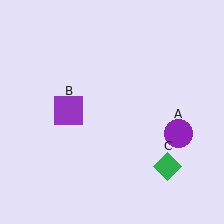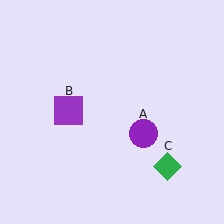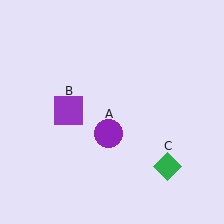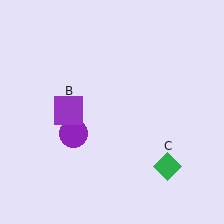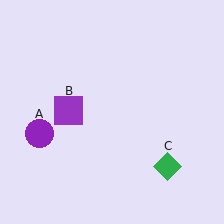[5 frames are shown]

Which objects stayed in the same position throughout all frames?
Purple square (object B) and green diamond (object C) remained stationary.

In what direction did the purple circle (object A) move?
The purple circle (object A) moved left.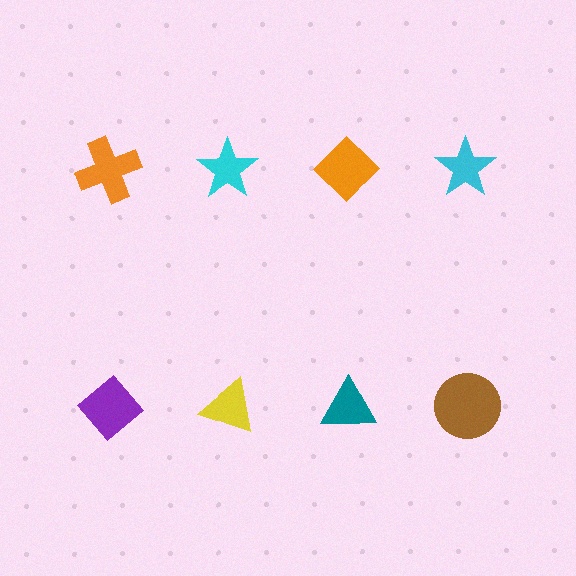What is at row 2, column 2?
A yellow triangle.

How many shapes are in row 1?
4 shapes.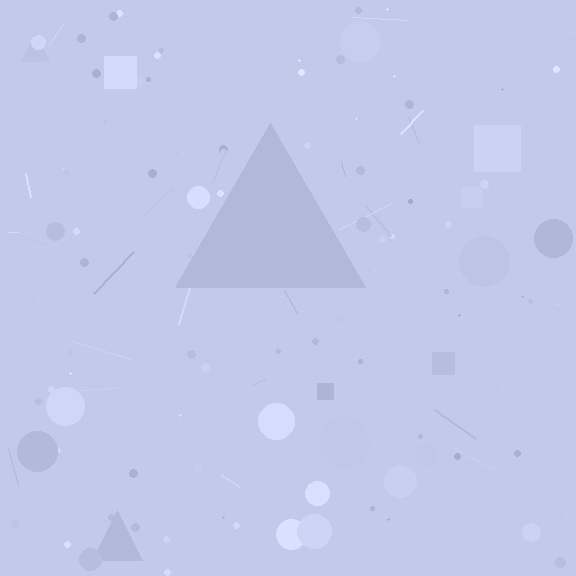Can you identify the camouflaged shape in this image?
The camouflaged shape is a triangle.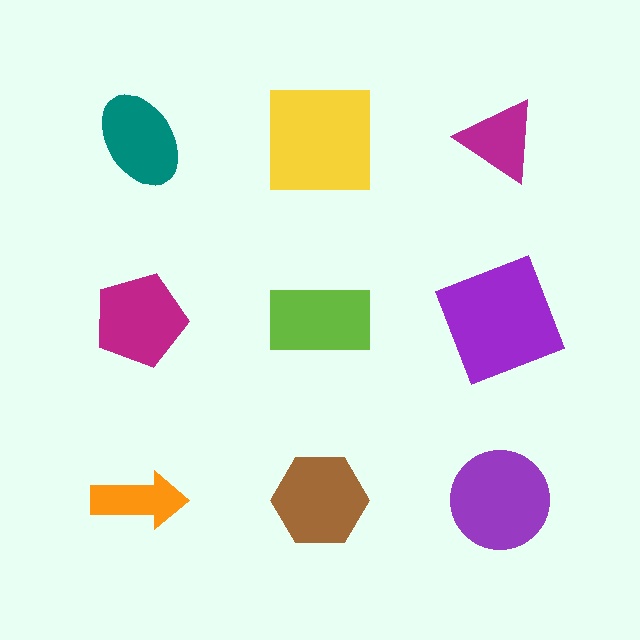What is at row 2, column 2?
A lime rectangle.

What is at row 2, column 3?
A purple square.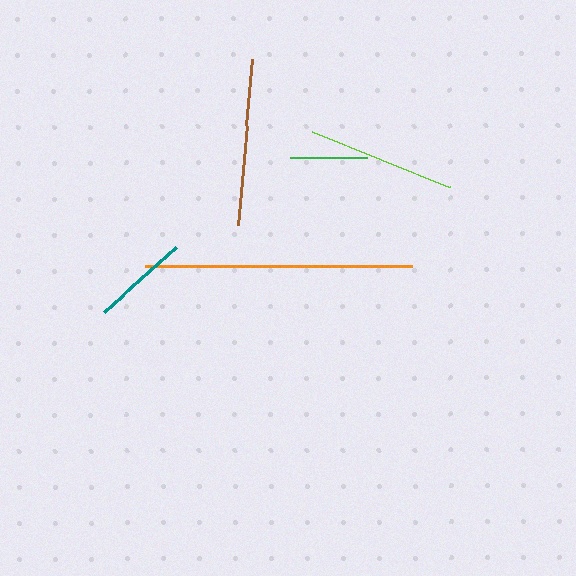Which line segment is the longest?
The orange line is the longest at approximately 267 pixels.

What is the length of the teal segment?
The teal segment is approximately 97 pixels long.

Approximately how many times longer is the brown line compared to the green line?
The brown line is approximately 2.1 times the length of the green line.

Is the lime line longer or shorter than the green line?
The lime line is longer than the green line.